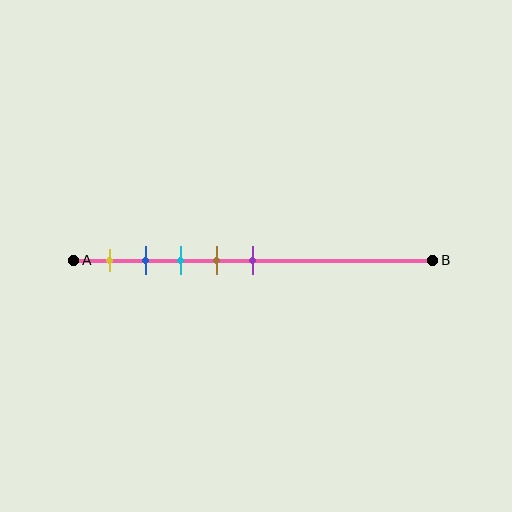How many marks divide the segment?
There are 5 marks dividing the segment.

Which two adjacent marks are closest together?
The blue and cyan marks are the closest adjacent pair.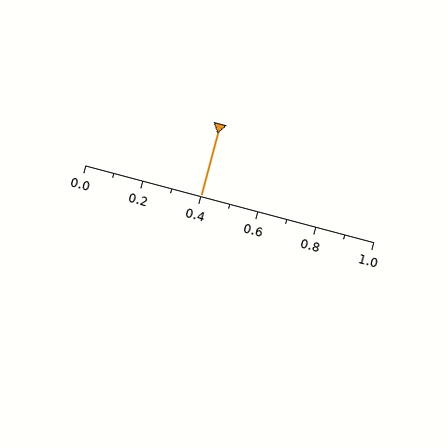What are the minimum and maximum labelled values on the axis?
The axis runs from 0.0 to 1.0.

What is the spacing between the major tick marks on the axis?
The major ticks are spaced 0.2 apart.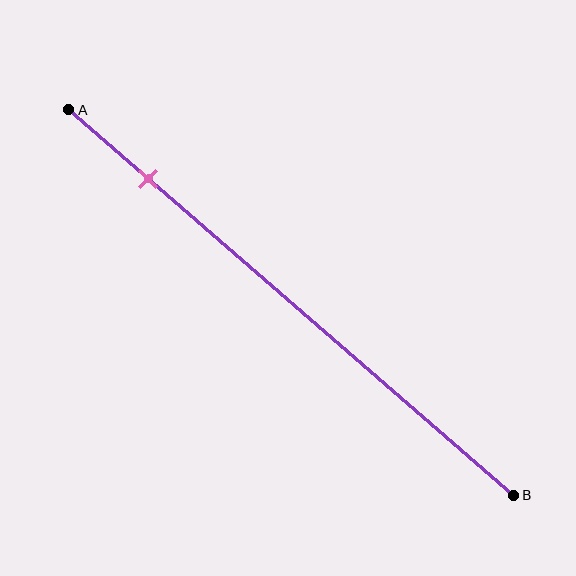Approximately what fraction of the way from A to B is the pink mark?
The pink mark is approximately 20% of the way from A to B.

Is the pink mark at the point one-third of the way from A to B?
No, the mark is at about 20% from A, not at the 33% one-third point.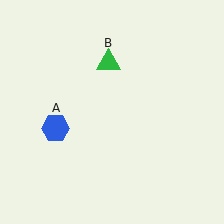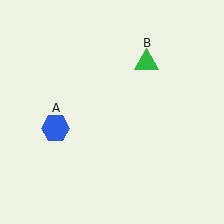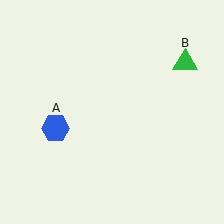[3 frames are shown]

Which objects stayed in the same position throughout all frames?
Blue hexagon (object A) remained stationary.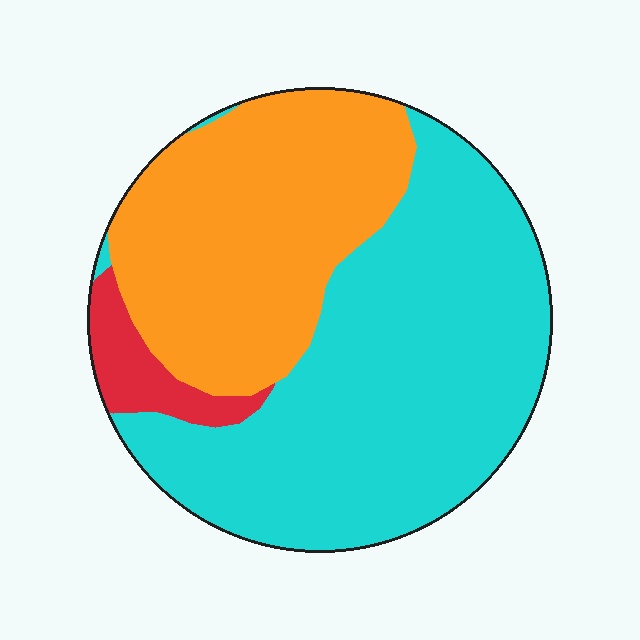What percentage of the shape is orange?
Orange takes up about three eighths (3/8) of the shape.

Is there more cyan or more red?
Cyan.